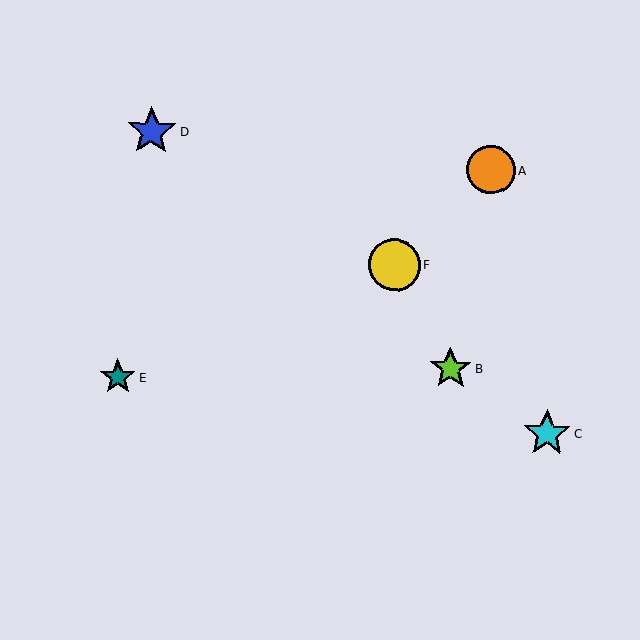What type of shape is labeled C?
Shape C is a cyan star.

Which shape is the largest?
The yellow circle (labeled F) is the largest.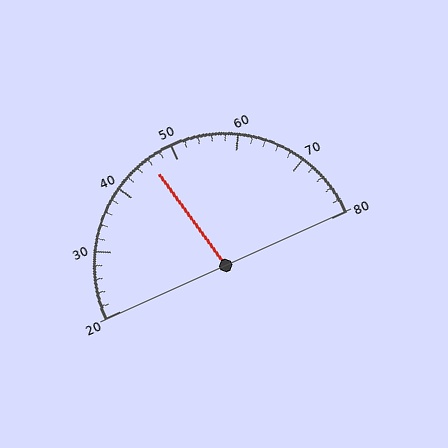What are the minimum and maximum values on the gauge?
The gauge ranges from 20 to 80.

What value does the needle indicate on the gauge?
The needle indicates approximately 46.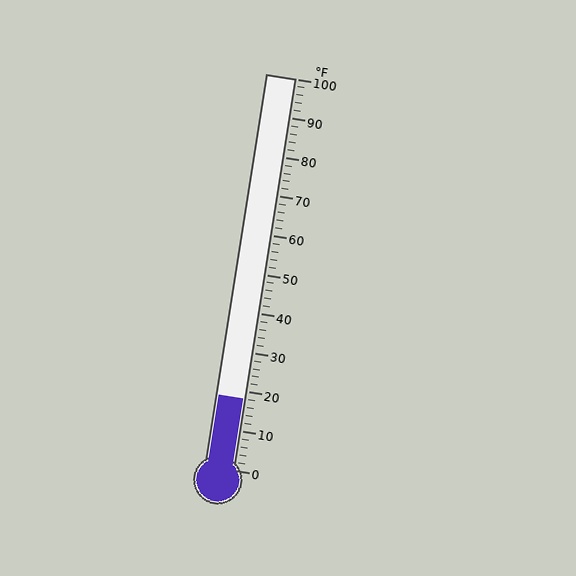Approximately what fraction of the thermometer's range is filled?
The thermometer is filled to approximately 20% of its range.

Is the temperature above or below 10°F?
The temperature is above 10°F.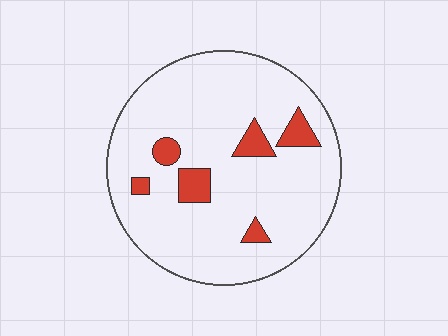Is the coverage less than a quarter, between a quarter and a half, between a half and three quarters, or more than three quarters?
Less than a quarter.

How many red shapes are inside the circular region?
6.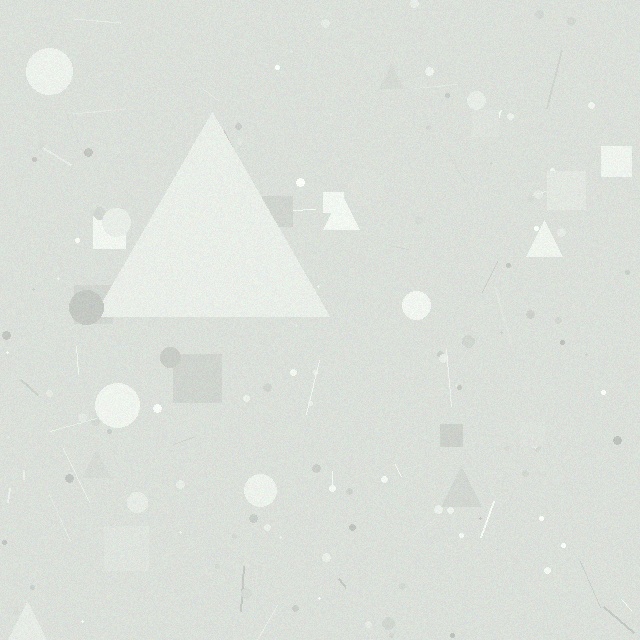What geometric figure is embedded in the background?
A triangle is embedded in the background.